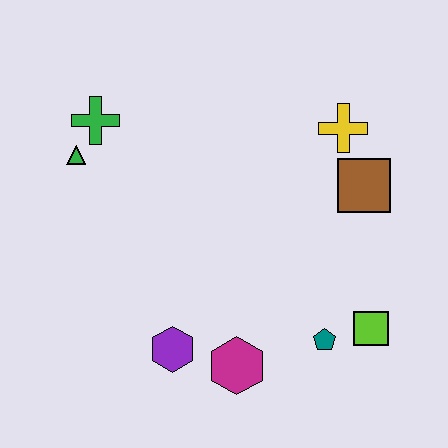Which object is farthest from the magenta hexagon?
The green cross is farthest from the magenta hexagon.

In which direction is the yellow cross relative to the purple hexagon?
The yellow cross is above the purple hexagon.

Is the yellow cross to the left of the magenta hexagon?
No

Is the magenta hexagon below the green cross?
Yes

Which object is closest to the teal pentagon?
The lime square is closest to the teal pentagon.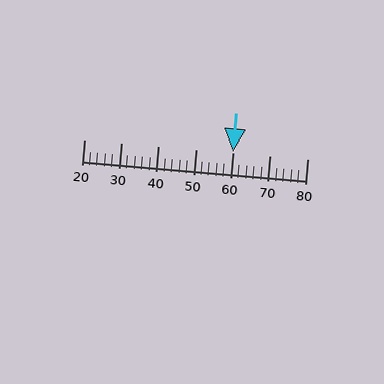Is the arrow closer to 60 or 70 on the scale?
The arrow is closer to 60.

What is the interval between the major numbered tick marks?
The major tick marks are spaced 10 units apart.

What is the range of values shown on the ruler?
The ruler shows values from 20 to 80.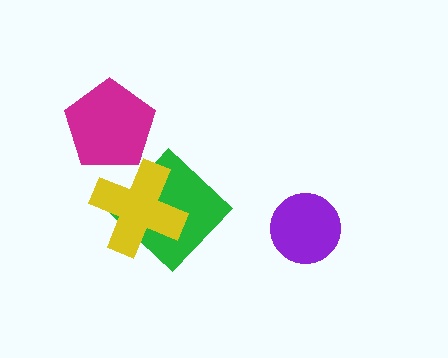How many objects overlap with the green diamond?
1 object overlaps with the green diamond.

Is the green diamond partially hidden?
Yes, it is partially covered by another shape.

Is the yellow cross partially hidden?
No, no other shape covers it.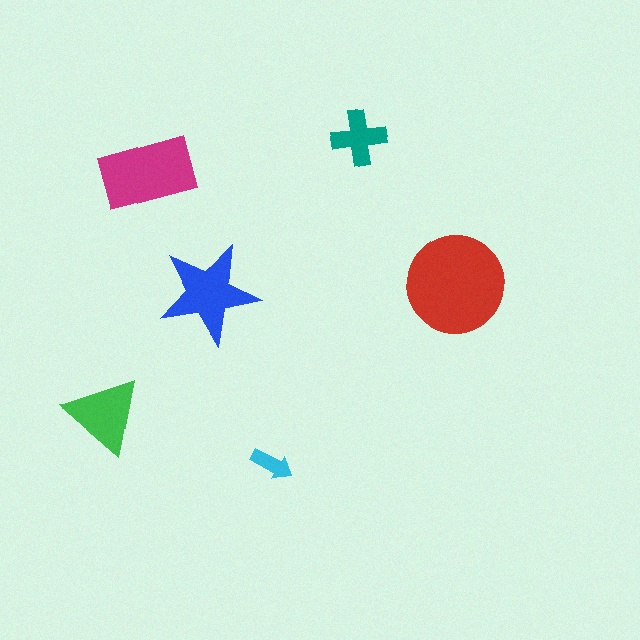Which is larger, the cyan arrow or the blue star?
The blue star.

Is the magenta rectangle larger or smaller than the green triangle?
Larger.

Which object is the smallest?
The cyan arrow.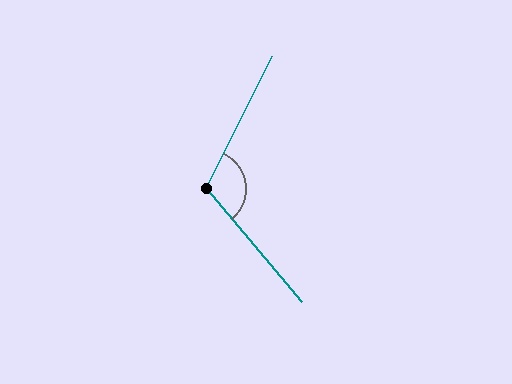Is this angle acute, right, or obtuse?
It is obtuse.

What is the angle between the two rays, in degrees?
Approximately 113 degrees.